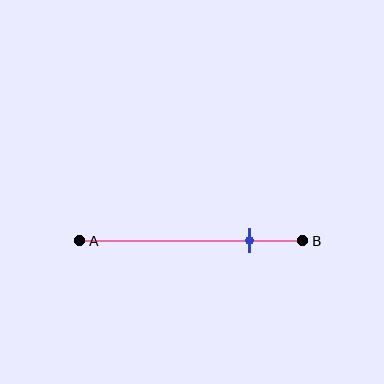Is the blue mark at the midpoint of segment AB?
No, the mark is at about 75% from A, not at the 50% midpoint.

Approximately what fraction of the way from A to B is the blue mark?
The blue mark is approximately 75% of the way from A to B.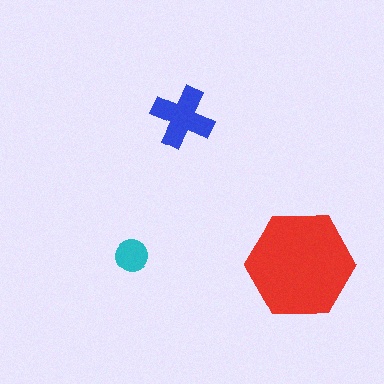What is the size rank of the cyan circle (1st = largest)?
3rd.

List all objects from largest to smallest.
The red hexagon, the blue cross, the cyan circle.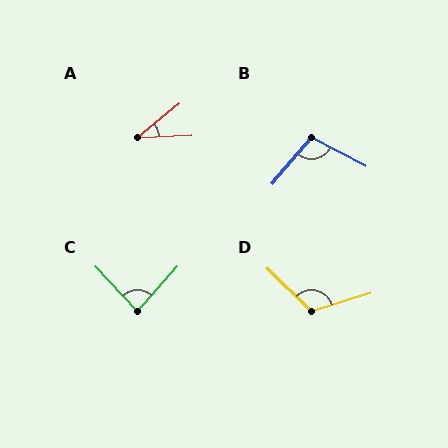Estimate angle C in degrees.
Approximately 85 degrees.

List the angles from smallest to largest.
A (36°), C (85°), B (103°), D (118°).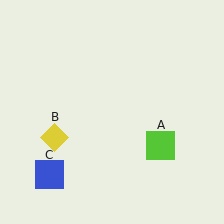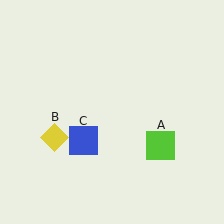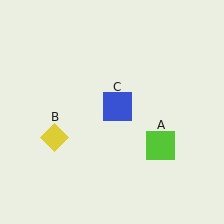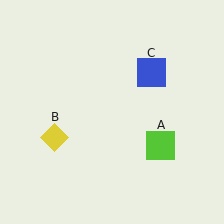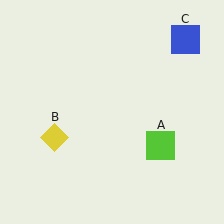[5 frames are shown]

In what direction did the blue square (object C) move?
The blue square (object C) moved up and to the right.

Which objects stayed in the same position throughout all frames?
Lime square (object A) and yellow diamond (object B) remained stationary.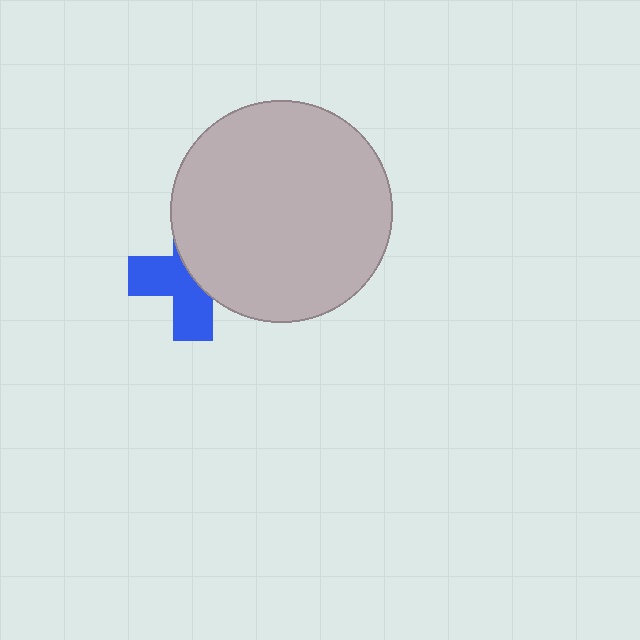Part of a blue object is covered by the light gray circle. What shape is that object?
It is a cross.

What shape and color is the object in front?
The object in front is a light gray circle.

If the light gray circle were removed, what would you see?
You would see the complete blue cross.